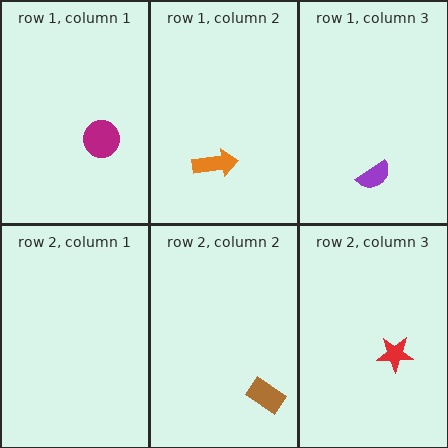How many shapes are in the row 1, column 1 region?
1.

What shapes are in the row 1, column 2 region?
The orange arrow.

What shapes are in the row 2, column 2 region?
The brown rectangle.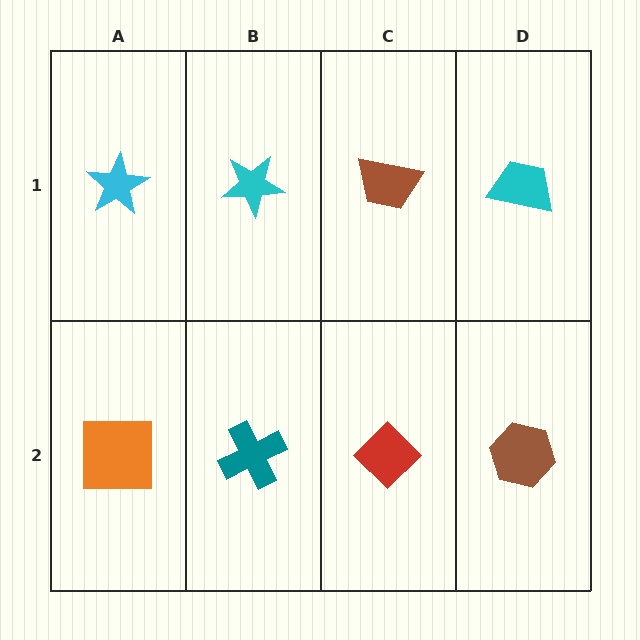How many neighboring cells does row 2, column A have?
2.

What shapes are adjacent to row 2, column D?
A cyan trapezoid (row 1, column D), a red diamond (row 2, column C).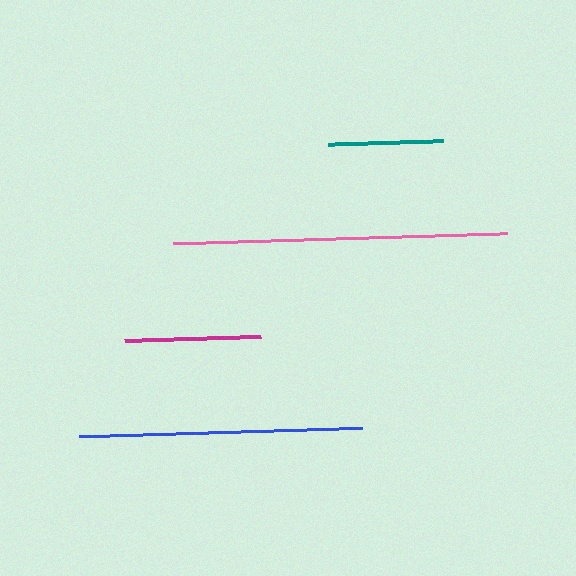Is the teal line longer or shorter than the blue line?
The blue line is longer than the teal line.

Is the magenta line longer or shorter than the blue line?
The blue line is longer than the magenta line.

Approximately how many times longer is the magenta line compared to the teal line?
The magenta line is approximately 1.2 times the length of the teal line.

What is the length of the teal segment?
The teal segment is approximately 115 pixels long.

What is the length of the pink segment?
The pink segment is approximately 334 pixels long.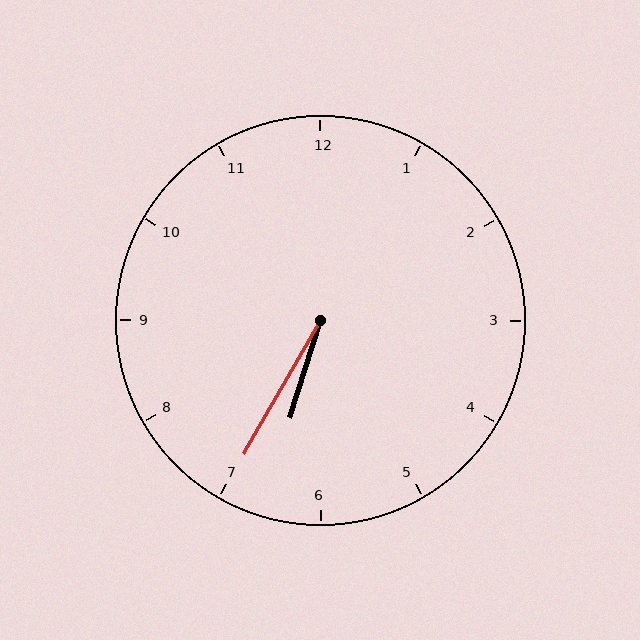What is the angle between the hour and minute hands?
Approximately 12 degrees.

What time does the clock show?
6:35.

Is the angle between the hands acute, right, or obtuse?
It is acute.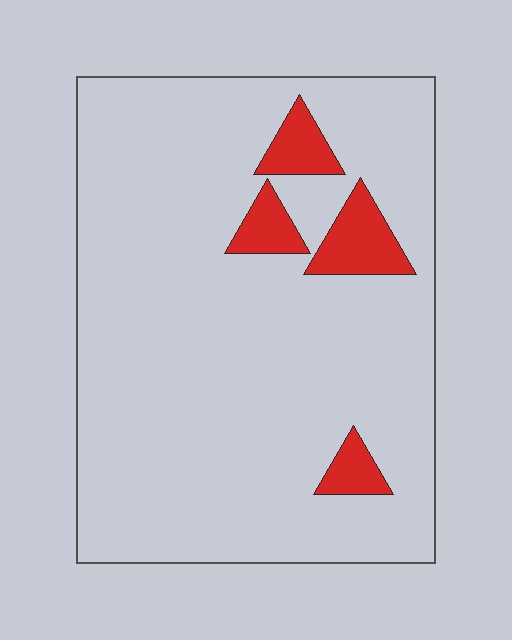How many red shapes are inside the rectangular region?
4.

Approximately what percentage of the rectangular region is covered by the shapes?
Approximately 10%.